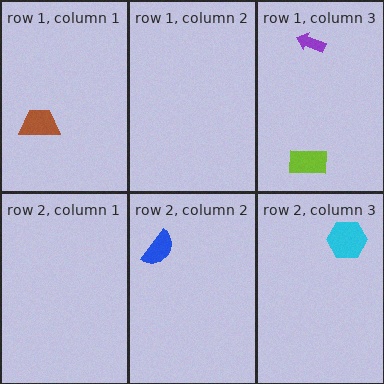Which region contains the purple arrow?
The row 1, column 3 region.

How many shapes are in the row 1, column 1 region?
1.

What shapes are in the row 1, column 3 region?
The lime rectangle, the purple arrow.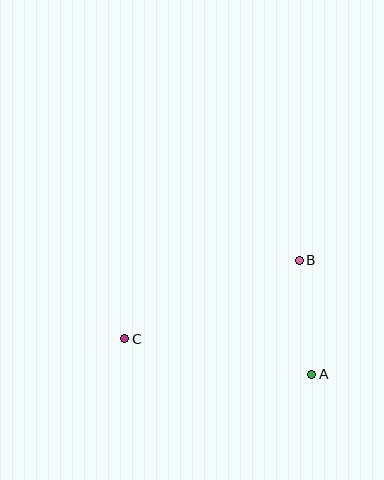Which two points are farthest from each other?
Points B and C are farthest from each other.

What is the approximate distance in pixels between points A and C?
The distance between A and C is approximately 190 pixels.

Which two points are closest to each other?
Points A and B are closest to each other.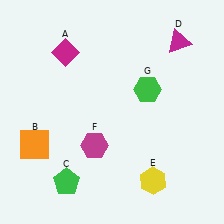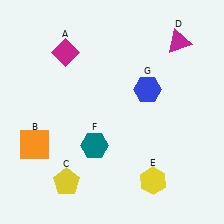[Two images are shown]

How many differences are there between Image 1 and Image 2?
There are 3 differences between the two images.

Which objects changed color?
C changed from green to yellow. F changed from magenta to teal. G changed from green to blue.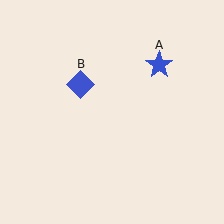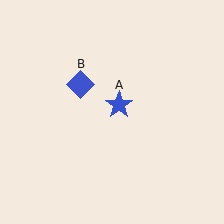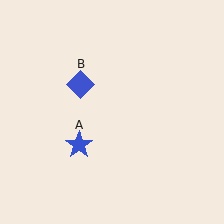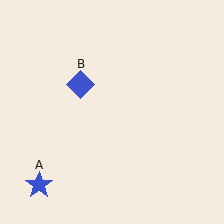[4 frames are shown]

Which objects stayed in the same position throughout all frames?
Blue diamond (object B) remained stationary.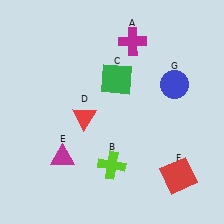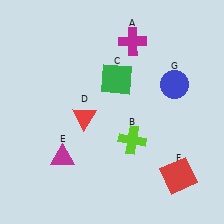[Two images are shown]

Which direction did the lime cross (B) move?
The lime cross (B) moved up.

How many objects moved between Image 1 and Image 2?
1 object moved between the two images.